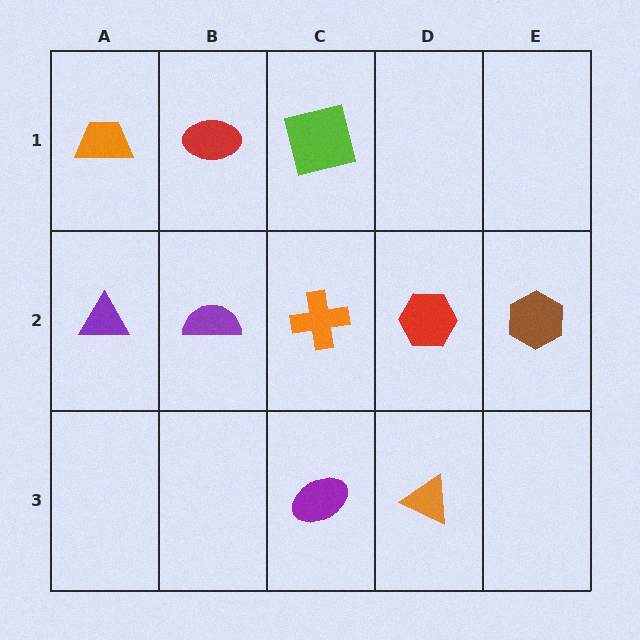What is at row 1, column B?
A red ellipse.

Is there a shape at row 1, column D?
No, that cell is empty.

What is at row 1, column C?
A lime square.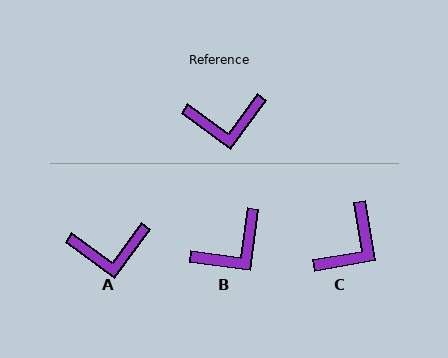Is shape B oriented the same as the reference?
No, it is off by about 28 degrees.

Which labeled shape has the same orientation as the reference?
A.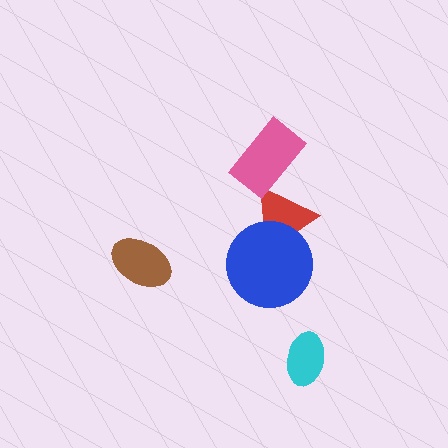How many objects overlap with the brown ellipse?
0 objects overlap with the brown ellipse.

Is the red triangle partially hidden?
Yes, it is partially covered by another shape.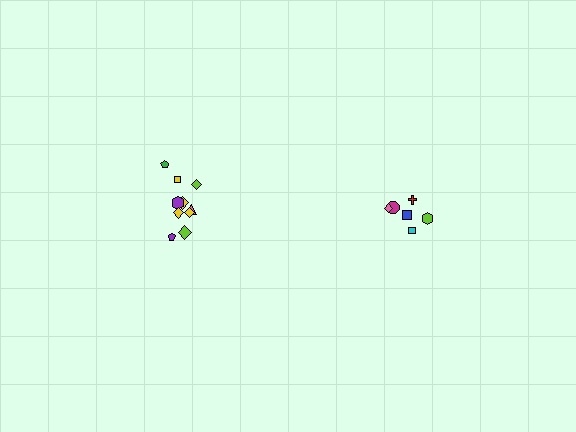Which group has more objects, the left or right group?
The left group.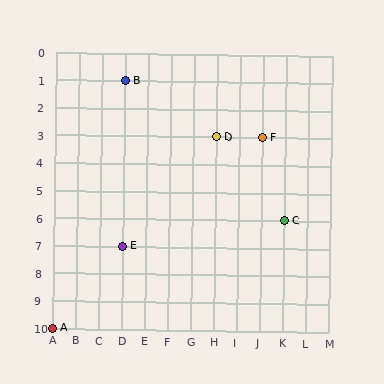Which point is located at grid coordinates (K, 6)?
Point C is at (K, 6).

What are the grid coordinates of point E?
Point E is at grid coordinates (D, 7).